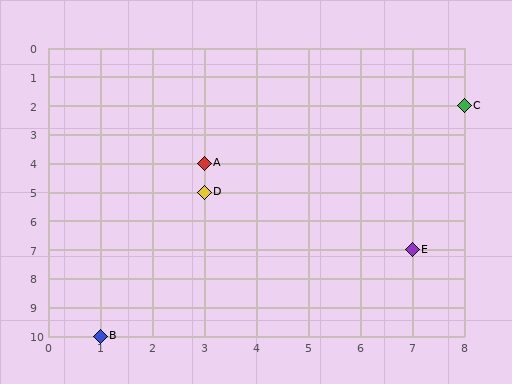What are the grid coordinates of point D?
Point D is at grid coordinates (3, 5).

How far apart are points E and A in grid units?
Points E and A are 4 columns and 3 rows apart (about 5.0 grid units diagonally).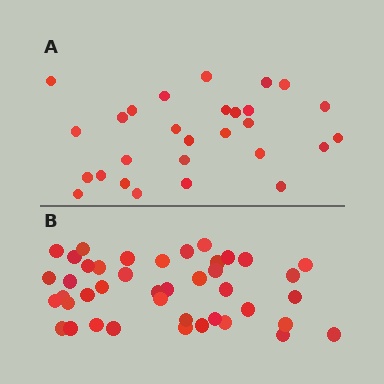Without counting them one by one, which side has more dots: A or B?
Region B (the bottom region) has more dots.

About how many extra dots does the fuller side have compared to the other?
Region B has approximately 15 more dots than region A.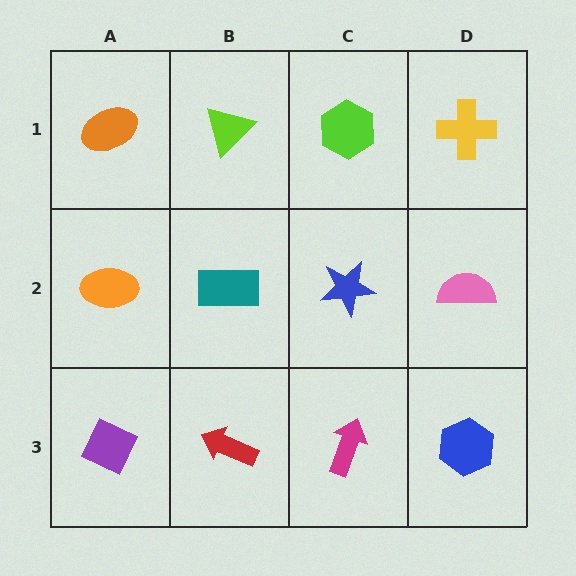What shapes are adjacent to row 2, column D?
A yellow cross (row 1, column D), a blue hexagon (row 3, column D), a blue star (row 2, column C).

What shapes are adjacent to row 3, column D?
A pink semicircle (row 2, column D), a magenta arrow (row 3, column C).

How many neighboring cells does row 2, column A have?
3.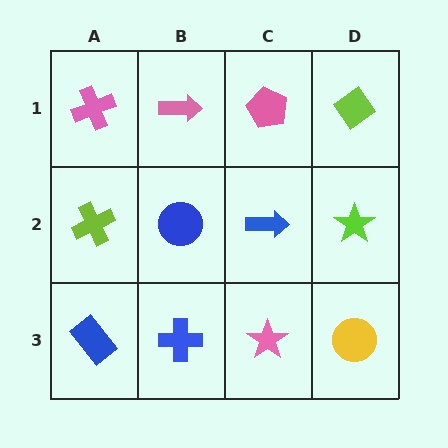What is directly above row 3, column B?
A blue circle.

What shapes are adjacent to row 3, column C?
A blue arrow (row 2, column C), a blue cross (row 3, column B), a yellow circle (row 3, column D).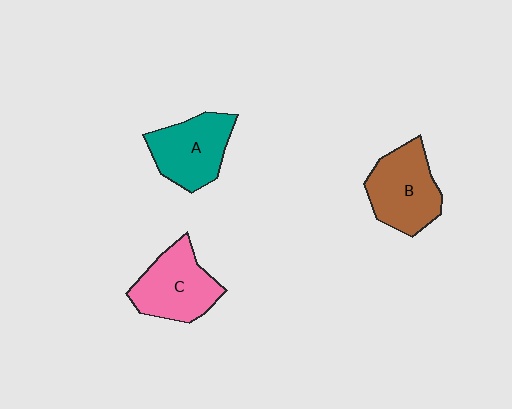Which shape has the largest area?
Shape B (brown).